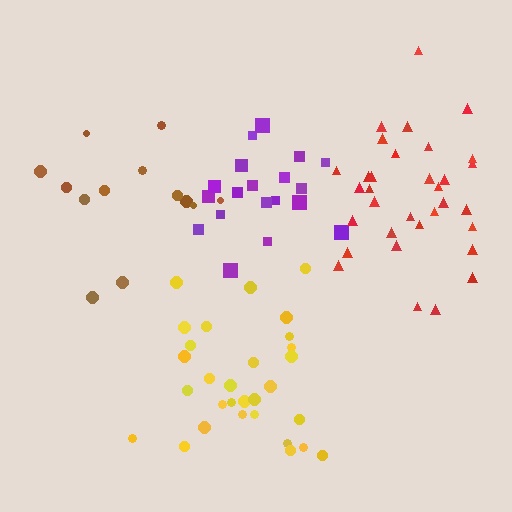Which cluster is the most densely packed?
Purple.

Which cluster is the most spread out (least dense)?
Brown.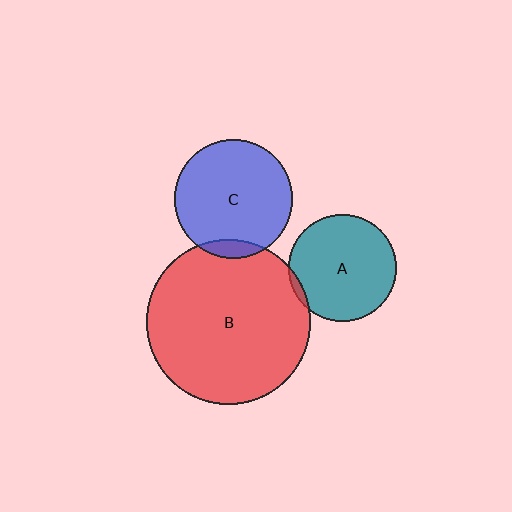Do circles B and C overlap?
Yes.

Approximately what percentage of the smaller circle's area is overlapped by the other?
Approximately 10%.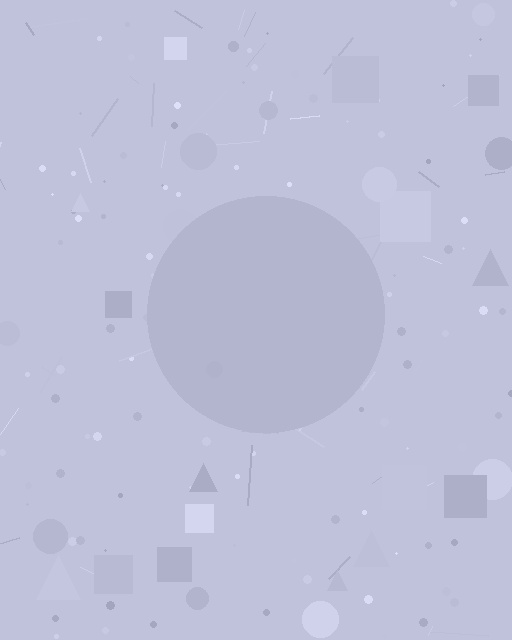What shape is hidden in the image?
A circle is hidden in the image.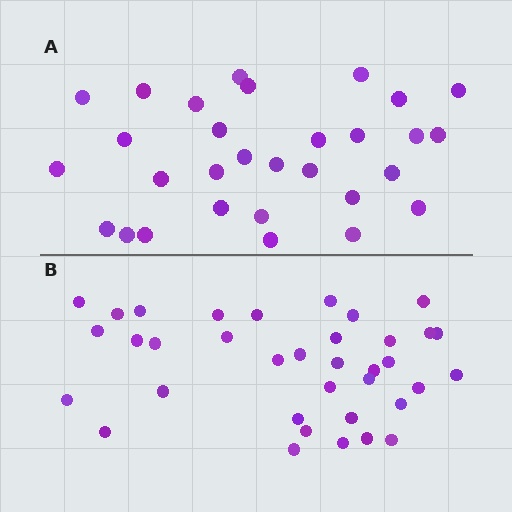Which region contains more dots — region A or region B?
Region B (the bottom region) has more dots.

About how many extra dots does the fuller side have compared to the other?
Region B has about 6 more dots than region A.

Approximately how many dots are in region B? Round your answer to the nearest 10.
About 40 dots. (The exact count is 36, which rounds to 40.)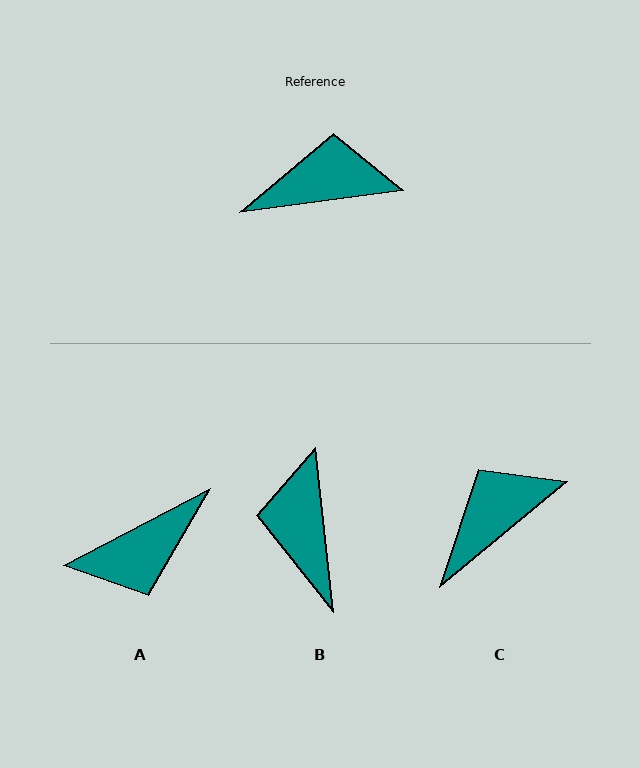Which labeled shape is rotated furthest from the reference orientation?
A, about 160 degrees away.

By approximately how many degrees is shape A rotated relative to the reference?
Approximately 160 degrees clockwise.